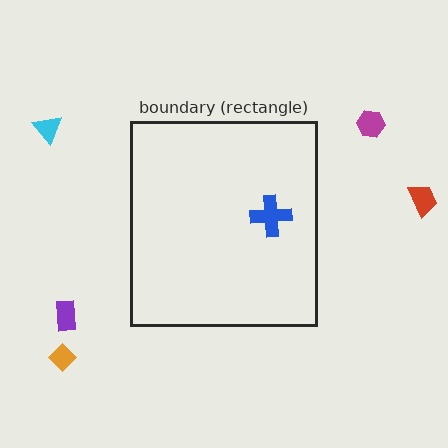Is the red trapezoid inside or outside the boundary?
Outside.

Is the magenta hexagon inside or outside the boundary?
Outside.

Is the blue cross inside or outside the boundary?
Inside.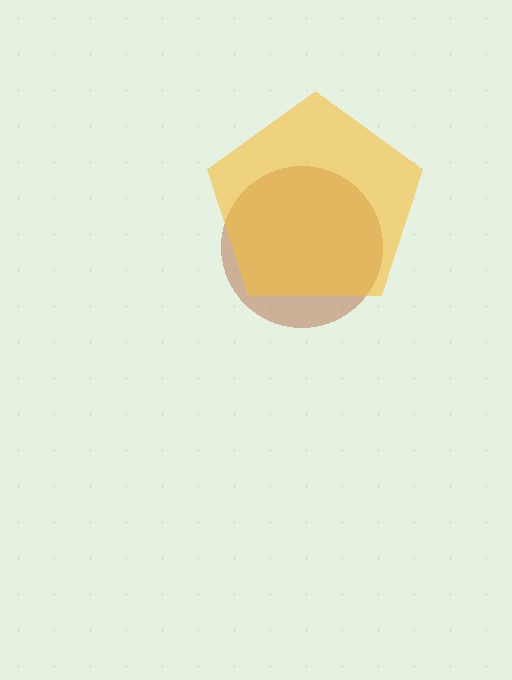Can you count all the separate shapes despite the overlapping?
Yes, there are 2 separate shapes.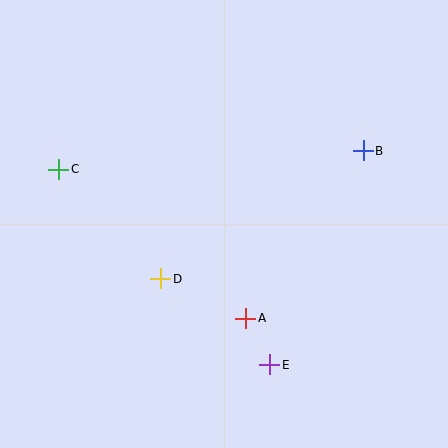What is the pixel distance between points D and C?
The distance between D and C is 150 pixels.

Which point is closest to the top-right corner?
Point B is closest to the top-right corner.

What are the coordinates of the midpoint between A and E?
The midpoint between A and E is at (258, 341).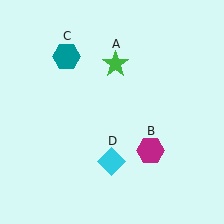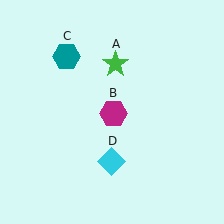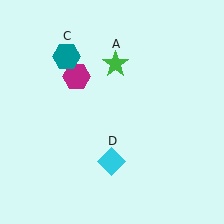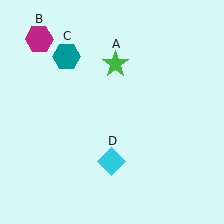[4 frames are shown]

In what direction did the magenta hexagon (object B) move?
The magenta hexagon (object B) moved up and to the left.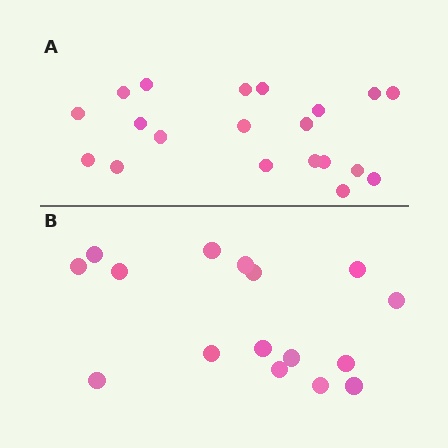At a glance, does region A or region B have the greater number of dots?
Region A (the top region) has more dots.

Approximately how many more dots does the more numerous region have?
Region A has about 4 more dots than region B.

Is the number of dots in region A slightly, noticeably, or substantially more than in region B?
Region A has noticeably more, but not dramatically so. The ratio is roughly 1.2 to 1.